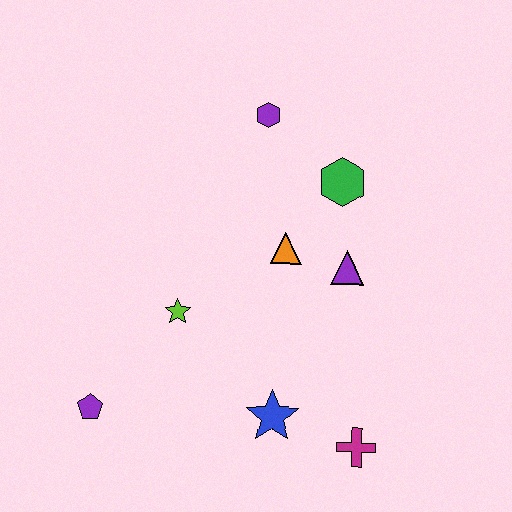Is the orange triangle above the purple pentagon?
Yes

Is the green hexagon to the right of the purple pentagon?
Yes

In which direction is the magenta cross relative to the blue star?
The magenta cross is to the right of the blue star.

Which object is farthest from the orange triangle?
The purple pentagon is farthest from the orange triangle.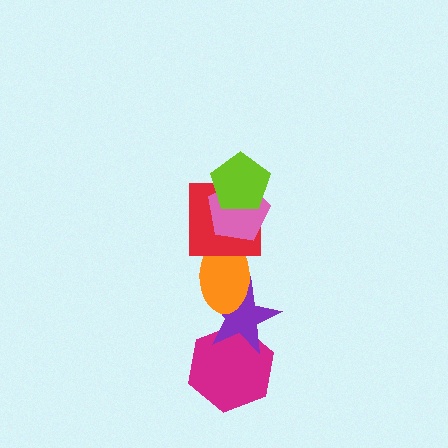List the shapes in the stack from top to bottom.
From top to bottom: the lime pentagon, the pink pentagon, the red square, the orange ellipse, the purple star, the magenta hexagon.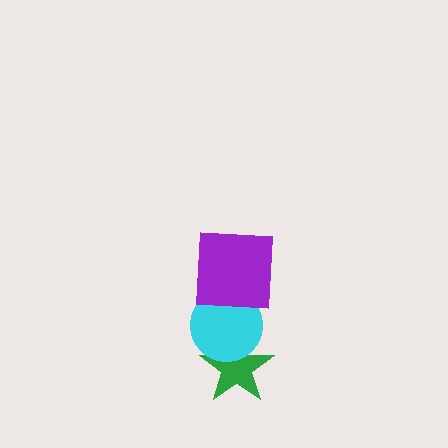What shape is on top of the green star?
The cyan circle is on top of the green star.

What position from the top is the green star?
The green star is 3rd from the top.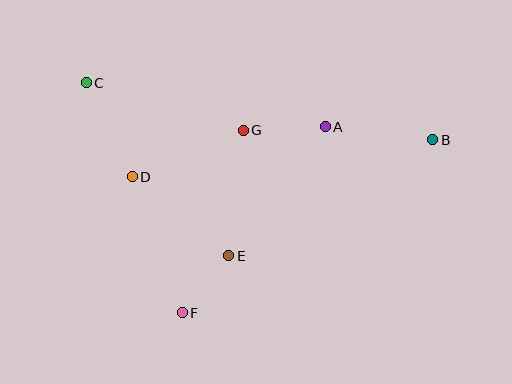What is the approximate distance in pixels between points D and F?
The distance between D and F is approximately 145 pixels.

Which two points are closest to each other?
Points E and F are closest to each other.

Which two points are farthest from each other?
Points B and C are farthest from each other.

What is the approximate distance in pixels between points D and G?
The distance between D and G is approximately 121 pixels.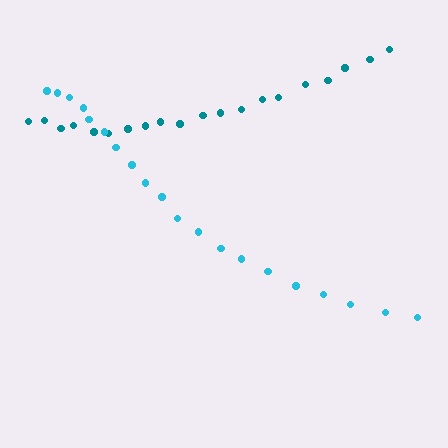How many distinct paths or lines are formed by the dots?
There are 2 distinct paths.